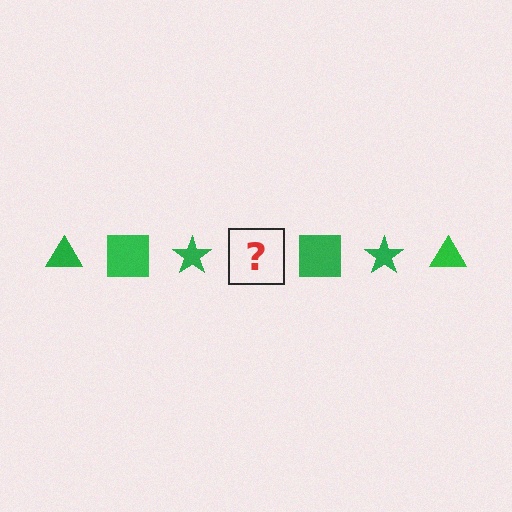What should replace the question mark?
The question mark should be replaced with a green triangle.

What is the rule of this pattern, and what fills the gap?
The rule is that the pattern cycles through triangle, square, star shapes in green. The gap should be filled with a green triangle.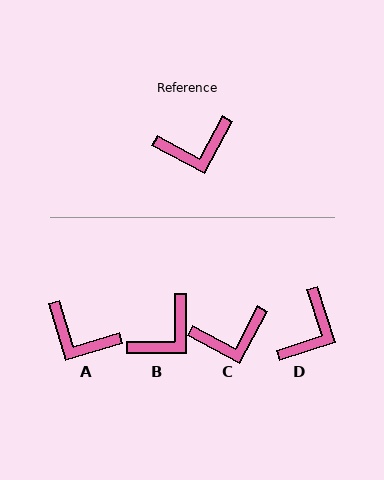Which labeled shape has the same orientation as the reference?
C.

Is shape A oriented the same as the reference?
No, it is off by about 45 degrees.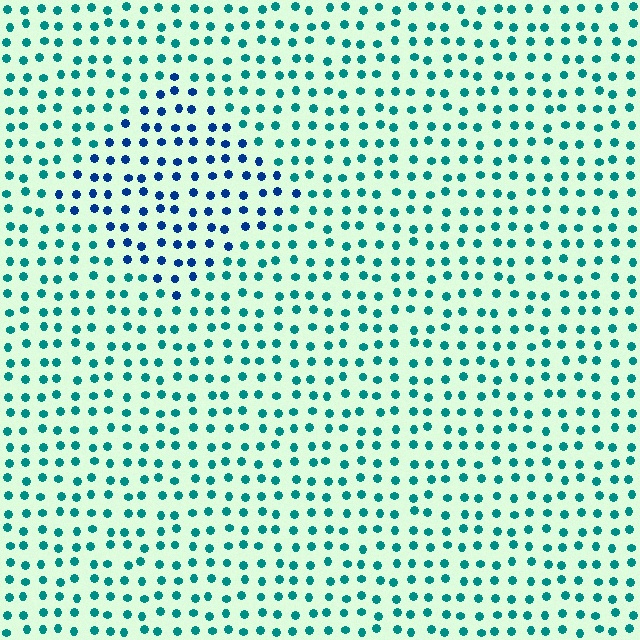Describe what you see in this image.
The image is filled with small teal elements in a uniform arrangement. A diamond-shaped region is visible where the elements are tinted to a slightly different hue, forming a subtle color boundary.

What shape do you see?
I see a diamond.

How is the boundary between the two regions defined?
The boundary is defined purely by a slight shift in hue (about 41 degrees). Spacing, size, and orientation are identical on both sides.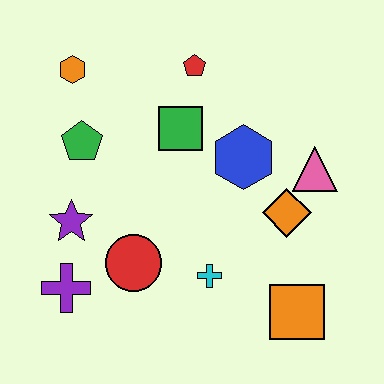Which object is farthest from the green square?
The orange square is farthest from the green square.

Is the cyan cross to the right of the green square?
Yes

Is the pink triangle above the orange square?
Yes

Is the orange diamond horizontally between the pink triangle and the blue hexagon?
Yes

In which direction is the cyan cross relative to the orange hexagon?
The cyan cross is below the orange hexagon.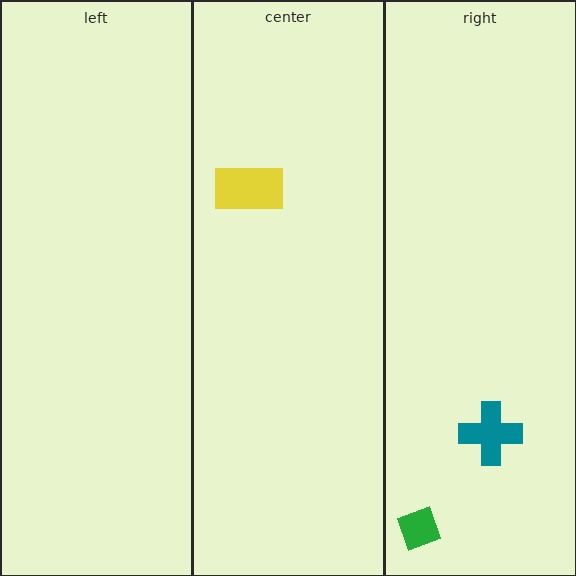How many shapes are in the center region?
1.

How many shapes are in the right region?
2.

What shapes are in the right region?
The teal cross, the green diamond.